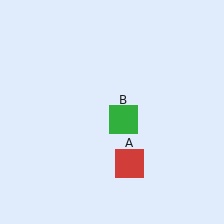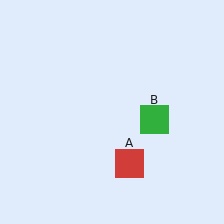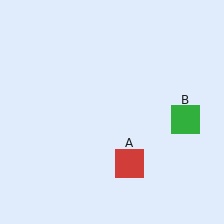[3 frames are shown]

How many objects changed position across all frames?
1 object changed position: green square (object B).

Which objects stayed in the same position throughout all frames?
Red square (object A) remained stationary.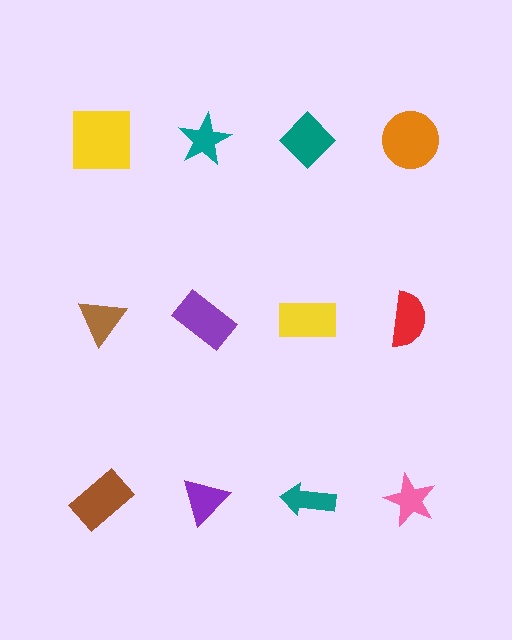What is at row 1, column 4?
An orange circle.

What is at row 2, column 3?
A yellow rectangle.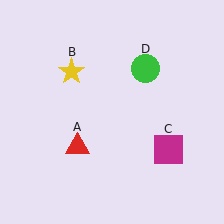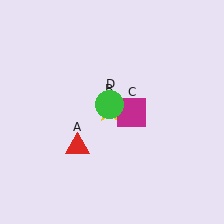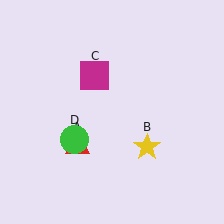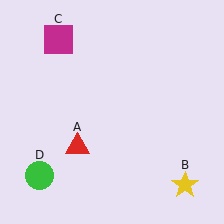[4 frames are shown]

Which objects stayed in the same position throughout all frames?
Red triangle (object A) remained stationary.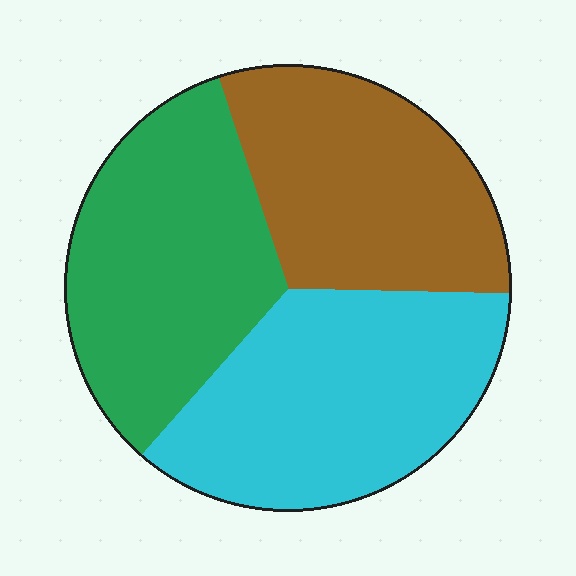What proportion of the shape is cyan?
Cyan takes up between a quarter and a half of the shape.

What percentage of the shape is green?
Green covers 34% of the shape.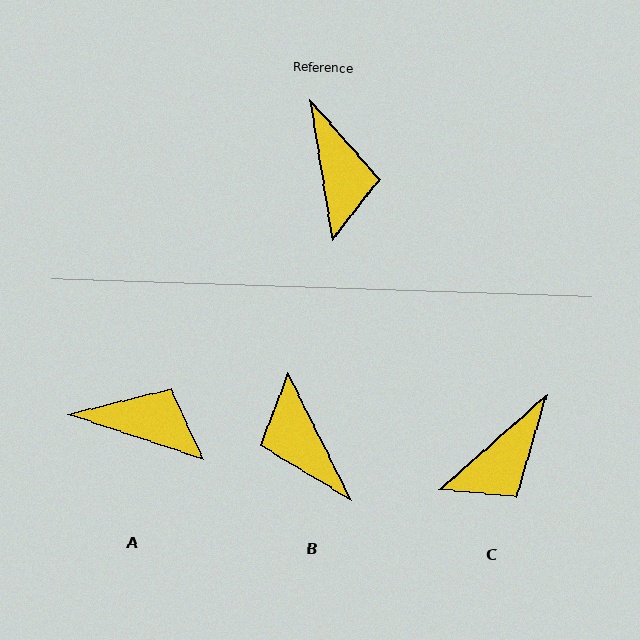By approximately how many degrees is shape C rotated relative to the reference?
Approximately 58 degrees clockwise.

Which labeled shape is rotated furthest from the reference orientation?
B, about 163 degrees away.